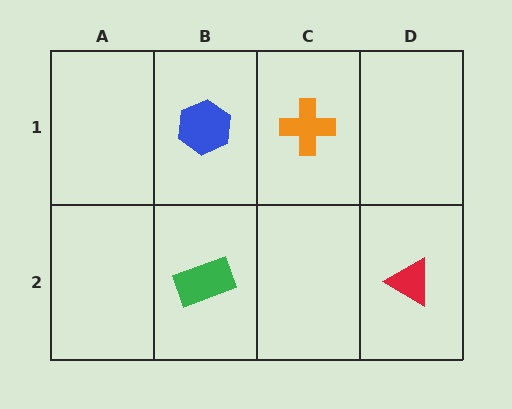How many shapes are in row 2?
2 shapes.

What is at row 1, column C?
An orange cross.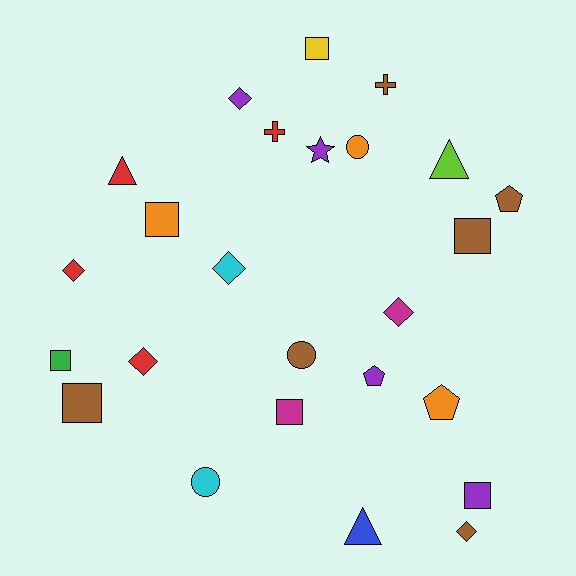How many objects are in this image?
There are 25 objects.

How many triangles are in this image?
There are 3 triangles.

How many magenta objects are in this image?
There are 2 magenta objects.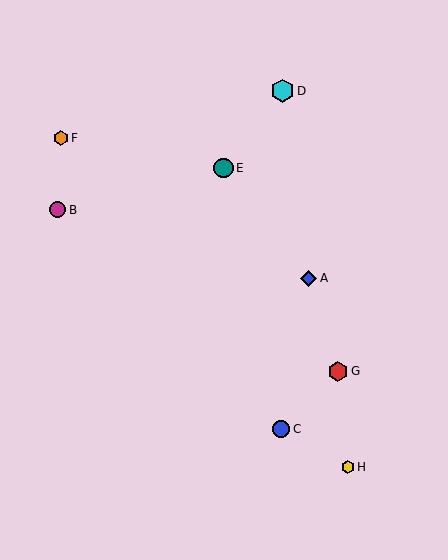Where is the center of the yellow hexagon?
The center of the yellow hexagon is at (348, 467).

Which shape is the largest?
The cyan hexagon (labeled D) is the largest.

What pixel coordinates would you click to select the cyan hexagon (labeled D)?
Click at (283, 91) to select the cyan hexagon D.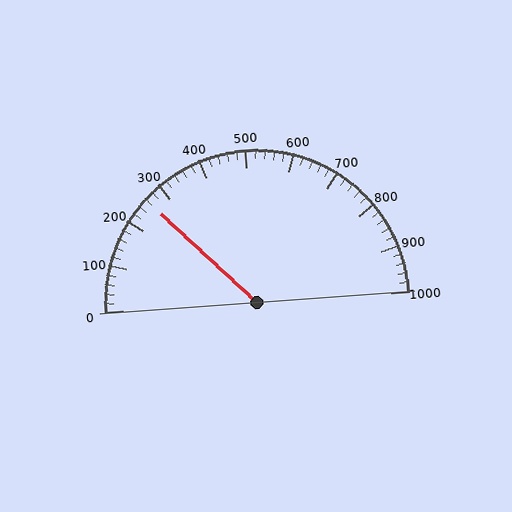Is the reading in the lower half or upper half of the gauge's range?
The reading is in the lower half of the range (0 to 1000).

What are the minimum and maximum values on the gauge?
The gauge ranges from 0 to 1000.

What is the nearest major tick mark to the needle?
The nearest major tick mark is 300.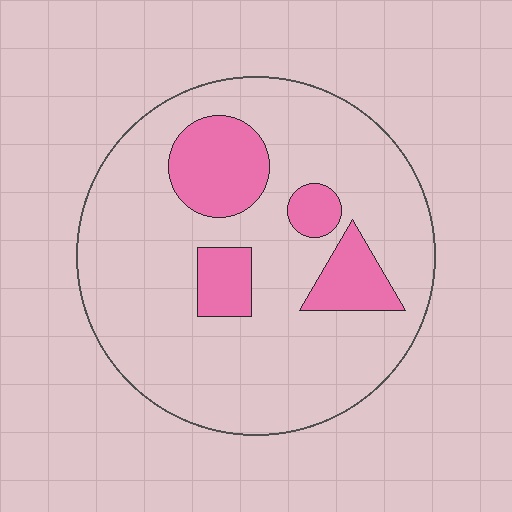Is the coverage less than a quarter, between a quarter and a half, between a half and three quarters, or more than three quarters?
Less than a quarter.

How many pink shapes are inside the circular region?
4.